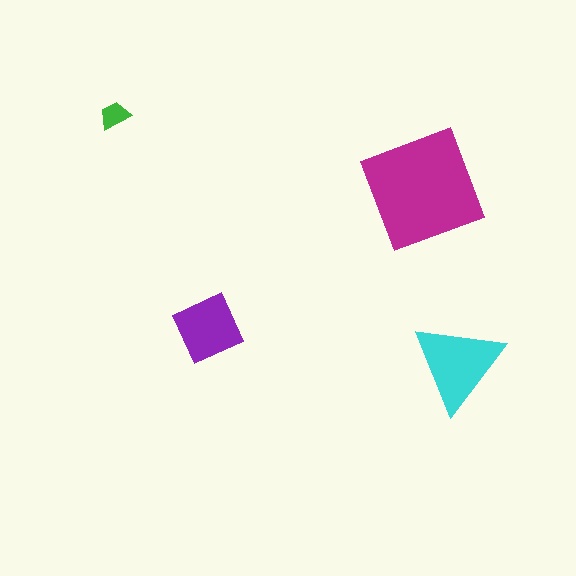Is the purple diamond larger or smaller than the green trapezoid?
Larger.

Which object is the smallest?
The green trapezoid.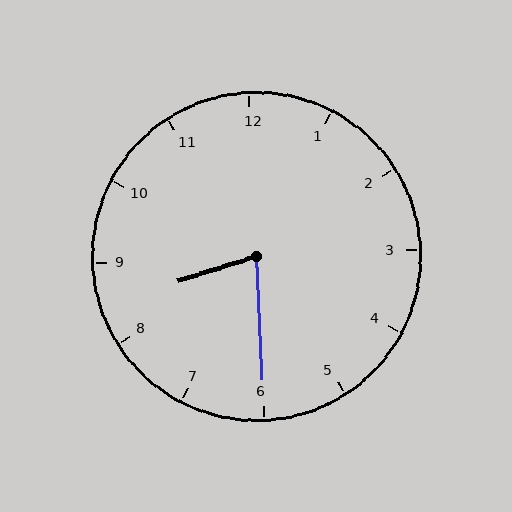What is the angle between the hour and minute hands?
Approximately 75 degrees.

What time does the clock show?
8:30.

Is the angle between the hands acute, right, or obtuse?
It is acute.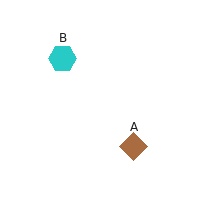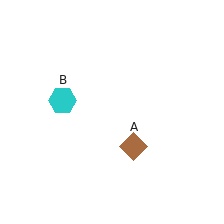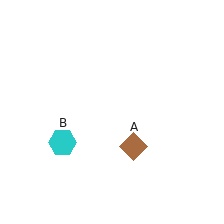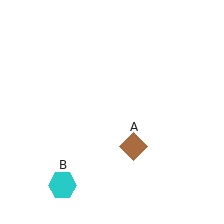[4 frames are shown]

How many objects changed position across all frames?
1 object changed position: cyan hexagon (object B).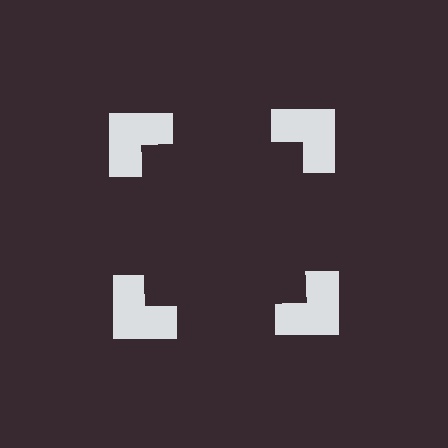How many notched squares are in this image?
There are 4 — one at each vertex of the illusory square.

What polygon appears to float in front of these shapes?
An illusory square — its edges are inferred from the aligned wedge cuts in the notched squares, not physically drawn.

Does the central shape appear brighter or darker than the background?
It typically appears slightly darker than the background, even though no actual brightness change is drawn.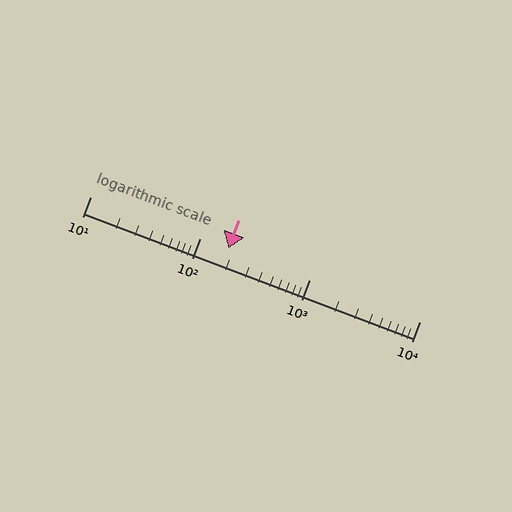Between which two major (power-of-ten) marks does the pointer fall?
The pointer is between 100 and 1000.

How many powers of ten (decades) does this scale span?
The scale spans 3 decades, from 10 to 10000.